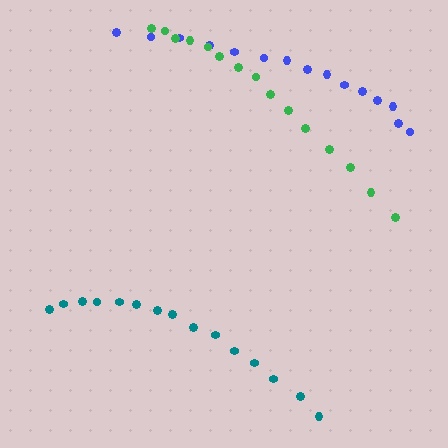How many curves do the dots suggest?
There are 3 distinct paths.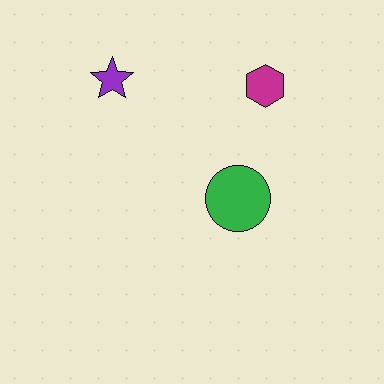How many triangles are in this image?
There are no triangles.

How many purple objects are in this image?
There is 1 purple object.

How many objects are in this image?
There are 3 objects.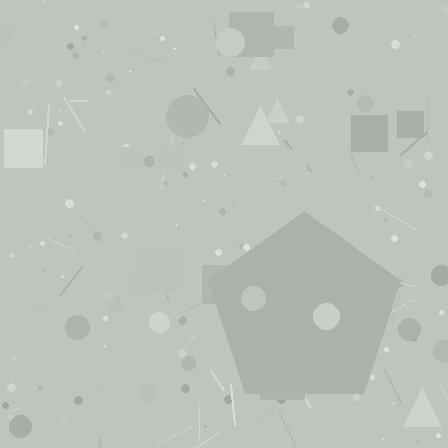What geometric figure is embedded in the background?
A pentagon is embedded in the background.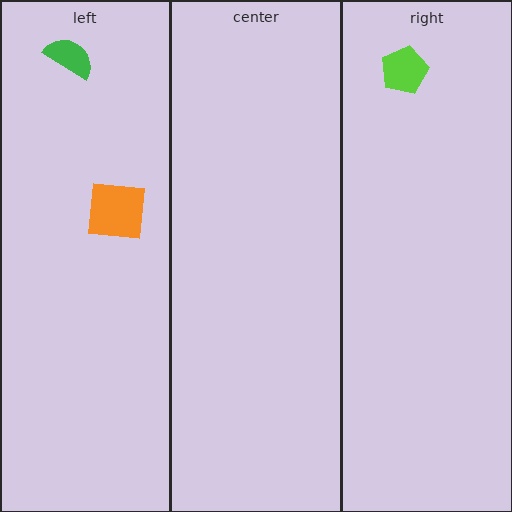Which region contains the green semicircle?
The left region.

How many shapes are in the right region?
1.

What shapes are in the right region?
The lime pentagon.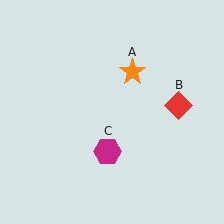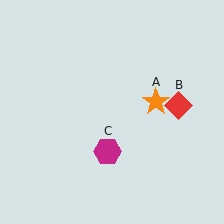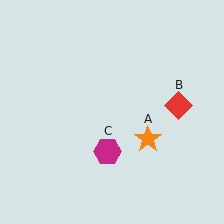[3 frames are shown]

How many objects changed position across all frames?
1 object changed position: orange star (object A).